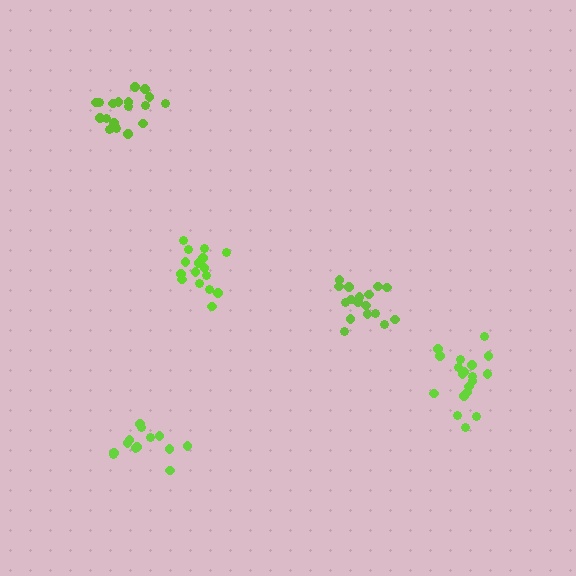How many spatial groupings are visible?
There are 5 spatial groupings.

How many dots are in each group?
Group 1: 16 dots, Group 2: 17 dots, Group 3: 13 dots, Group 4: 18 dots, Group 5: 19 dots (83 total).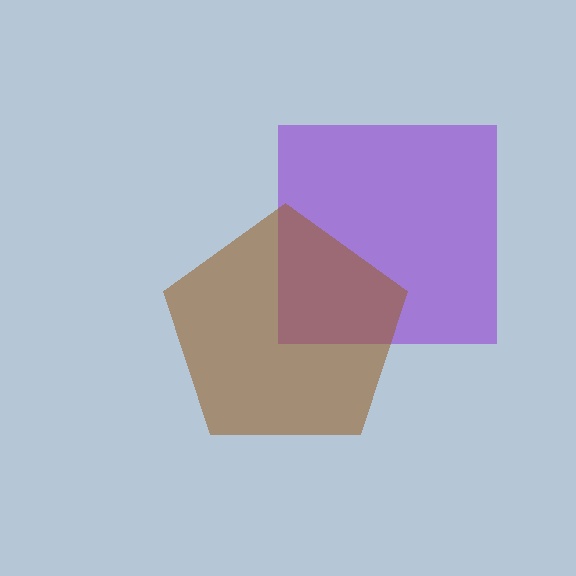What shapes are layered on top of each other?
The layered shapes are: a purple square, a brown pentagon.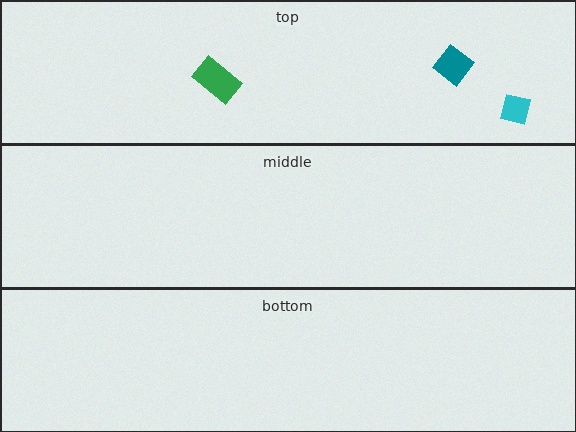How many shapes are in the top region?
3.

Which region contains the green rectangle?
The top region.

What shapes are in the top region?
The cyan square, the teal diamond, the green rectangle.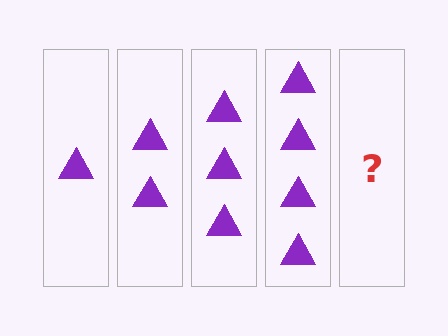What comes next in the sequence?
The next element should be 5 triangles.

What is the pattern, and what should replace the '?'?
The pattern is that each step adds one more triangle. The '?' should be 5 triangles.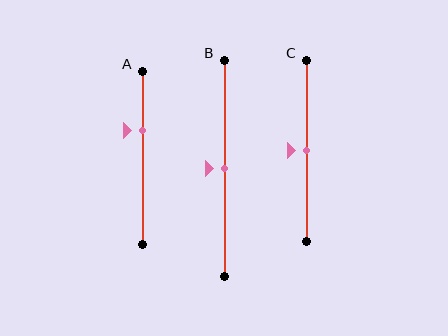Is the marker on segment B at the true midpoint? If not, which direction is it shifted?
Yes, the marker on segment B is at the true midpoint.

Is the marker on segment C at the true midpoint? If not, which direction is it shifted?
Yes, the marker on segment C is at the true midpoint.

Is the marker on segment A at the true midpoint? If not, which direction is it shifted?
No, the marker on segment A is shifted upward by about 16% of the segment length.